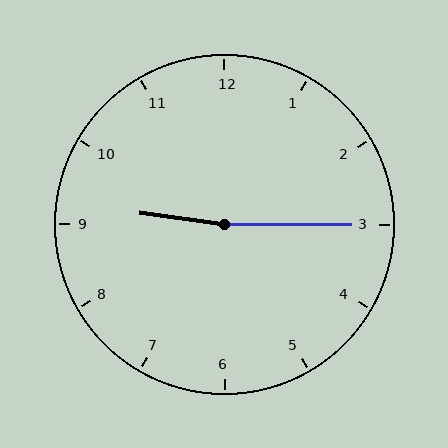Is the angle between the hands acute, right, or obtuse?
It is obtuse.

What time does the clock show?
9:15.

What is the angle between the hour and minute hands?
Approximately 172 degrees.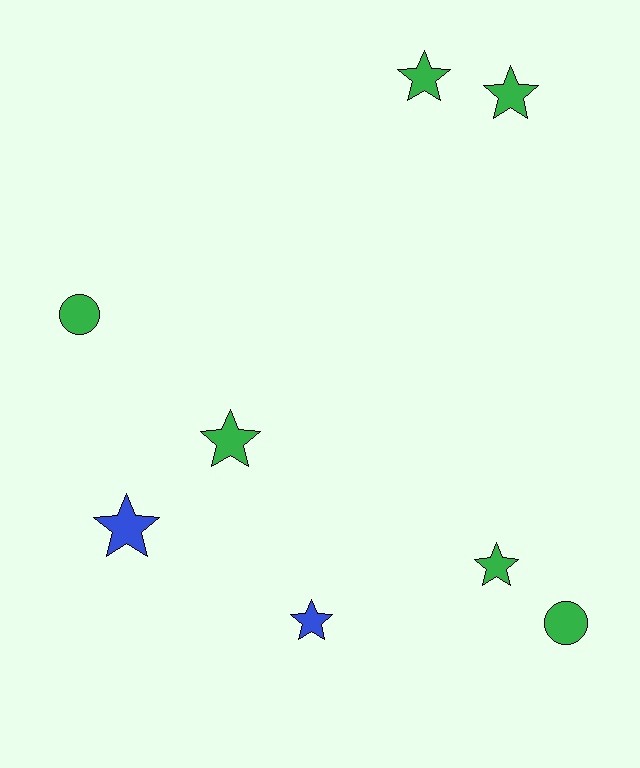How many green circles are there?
There are 2 green circles.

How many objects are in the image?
There are 8 objects.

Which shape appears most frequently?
Star, with 6 objects.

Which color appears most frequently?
Green, with 6 objects.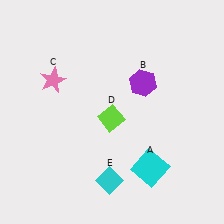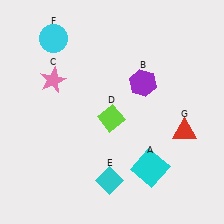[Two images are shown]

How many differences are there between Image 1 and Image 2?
There are 2 differences between the two images.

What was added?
A cyan circle (F), a red triangle (G) were added in Image 2.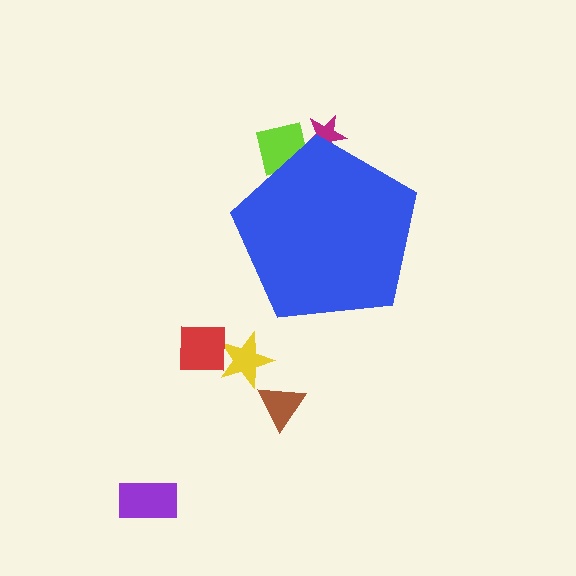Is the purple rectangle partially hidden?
No, the purple rectangle is fully visible.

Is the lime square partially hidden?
Yes, the lime square is partially hidden behind the blue pentagon.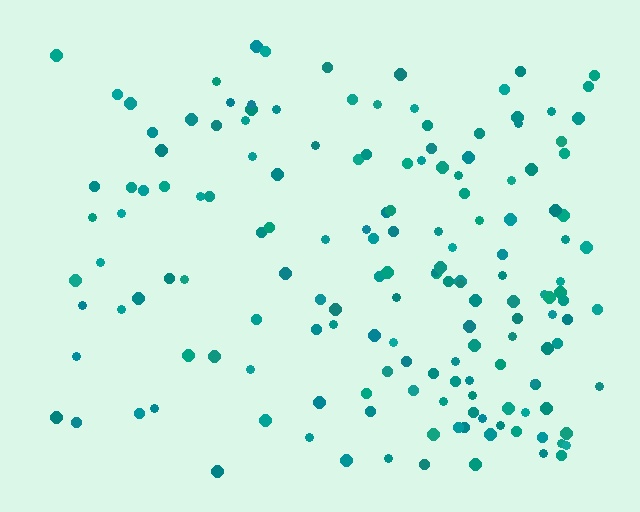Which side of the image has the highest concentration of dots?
The right.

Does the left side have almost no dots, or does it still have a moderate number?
Still a moderate number, just noticeably fewer than the right.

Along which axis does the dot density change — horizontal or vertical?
Horizontal.